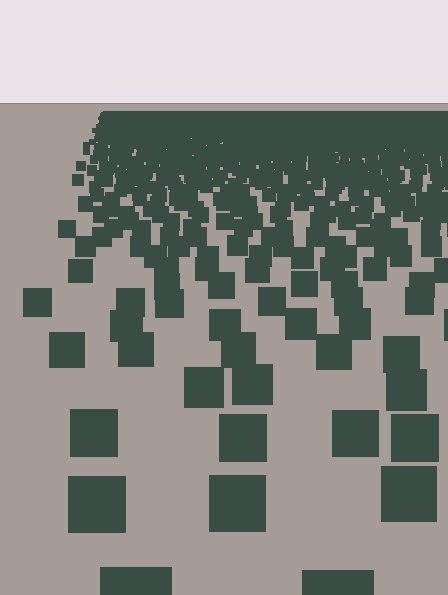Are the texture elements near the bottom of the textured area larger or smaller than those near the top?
Larger. Near the bottom, elements are closer to the viewer and appear at a bigger on-screen size.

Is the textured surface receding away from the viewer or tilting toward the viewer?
The surface is receding away from the viewer. Texture elements get smaller and denser toward the top.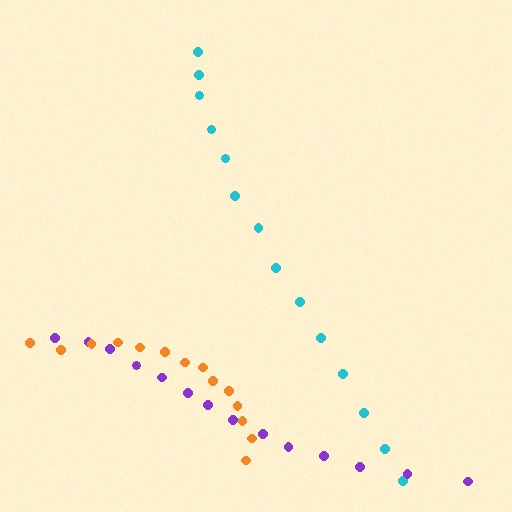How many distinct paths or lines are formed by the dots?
There are 3 distinct paths.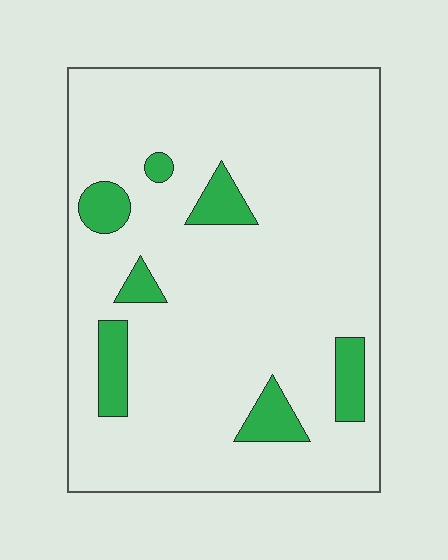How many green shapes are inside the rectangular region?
7.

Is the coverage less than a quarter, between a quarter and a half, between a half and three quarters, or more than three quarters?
Less than a quarter.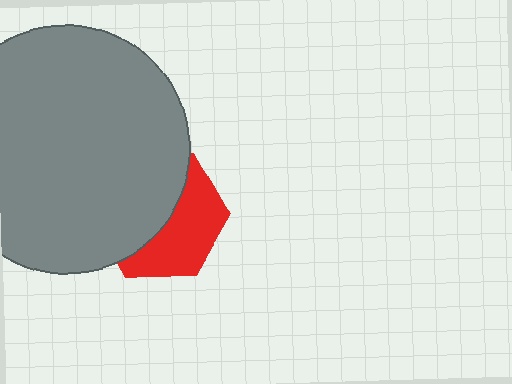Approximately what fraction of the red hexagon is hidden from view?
Roughly 54% of the red hexagon is hidden behind the gray circle.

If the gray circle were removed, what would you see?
You would see the complete red hexagon.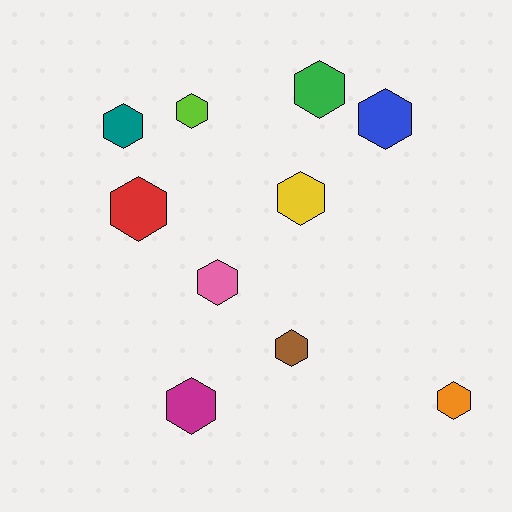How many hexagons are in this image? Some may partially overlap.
There are 10 hexagons.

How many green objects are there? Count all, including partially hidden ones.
There is 1 green object.